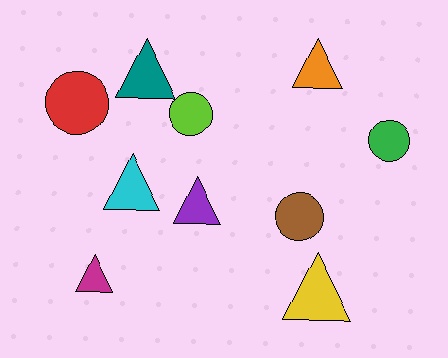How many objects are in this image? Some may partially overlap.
There are 10 objects.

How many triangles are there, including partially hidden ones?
There are 6 triangles.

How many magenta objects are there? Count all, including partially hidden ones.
There is 1 magenta object.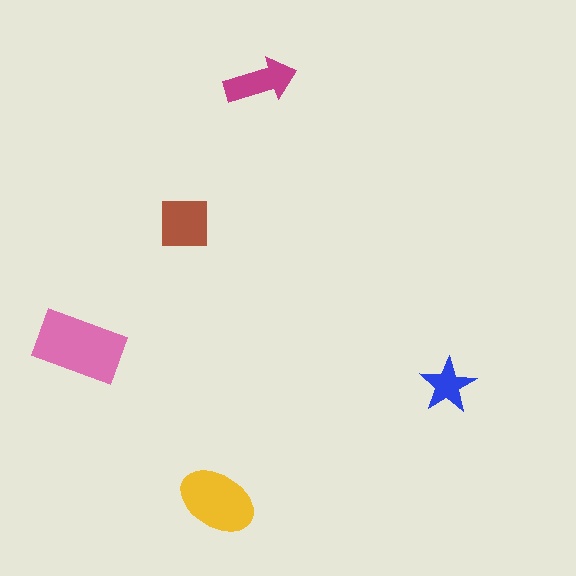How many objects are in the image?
There are 5 objects in the image.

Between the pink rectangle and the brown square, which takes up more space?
The pink rectangle.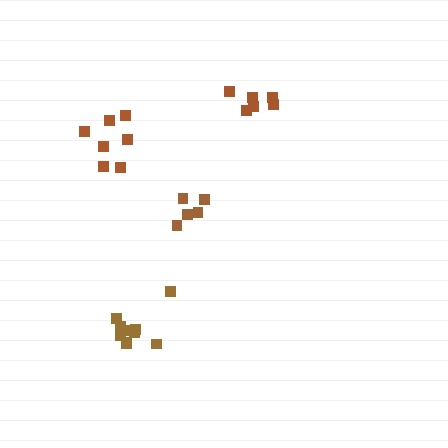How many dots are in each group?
Group 1: 6 dots, Group 2: 7 dots, Group 3: 5 dots, Group 4: 10 dots (28 total).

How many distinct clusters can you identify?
There are 4 distinct clusters.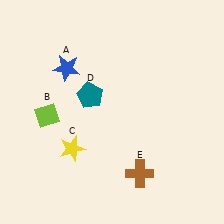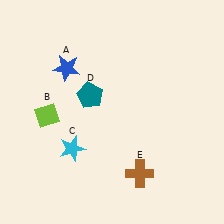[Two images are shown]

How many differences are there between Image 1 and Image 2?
There is 1 difference between the two images.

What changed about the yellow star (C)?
In Image 1, C is yellow. In Image 2, it changed to cyan.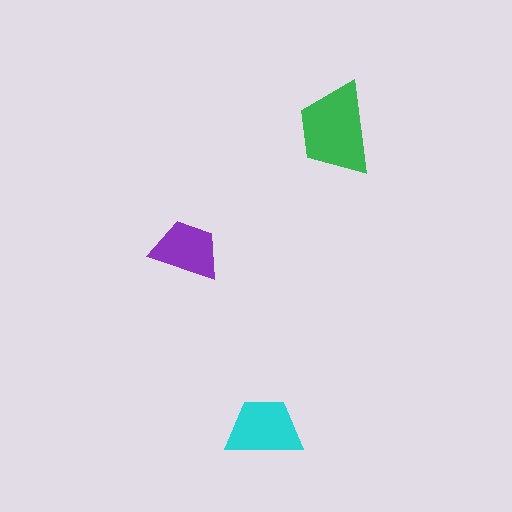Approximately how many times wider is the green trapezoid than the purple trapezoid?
About 1.5 times wider.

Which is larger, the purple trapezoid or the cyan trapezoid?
The cyan one.